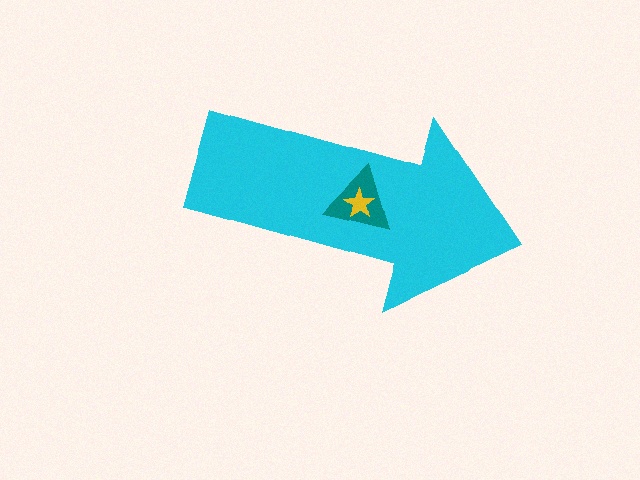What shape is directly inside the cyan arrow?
The teal triangle.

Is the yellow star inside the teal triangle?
Yes.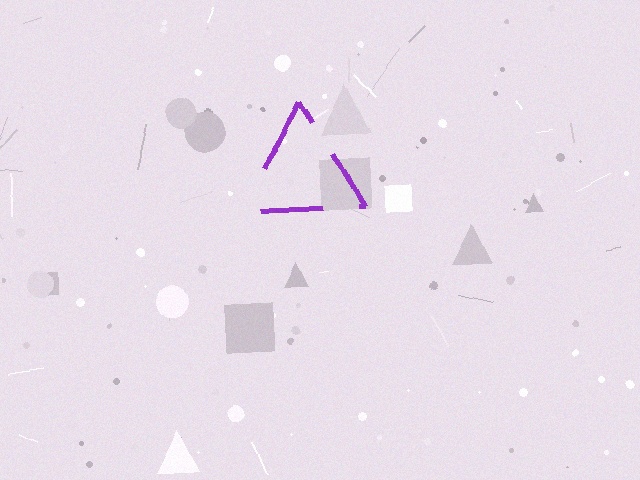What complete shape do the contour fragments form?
The contour fragments form a triangle.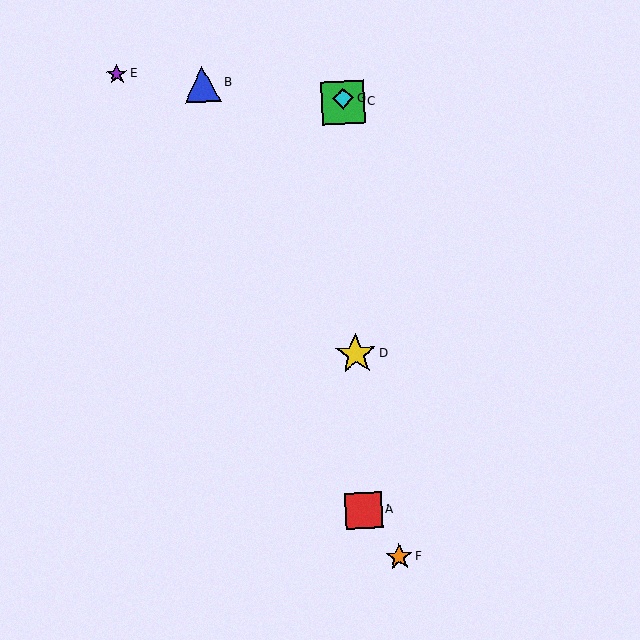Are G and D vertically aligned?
Yes, both are at x≈343.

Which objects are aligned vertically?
Objects A, C, D, G are aligned vertically.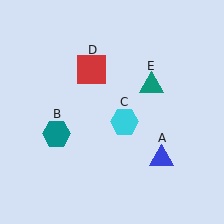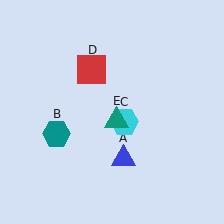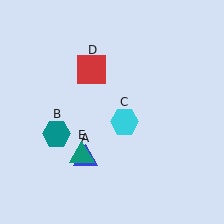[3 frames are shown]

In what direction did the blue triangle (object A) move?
The blue triangle (object A) moved left.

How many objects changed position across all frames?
2 objects changed position: blue triangle (object A), teal triangle (object E).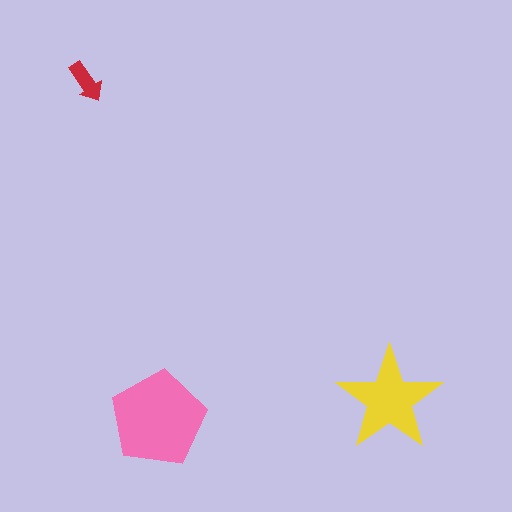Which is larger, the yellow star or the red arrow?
The yellow star.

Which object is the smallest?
The red arrow.